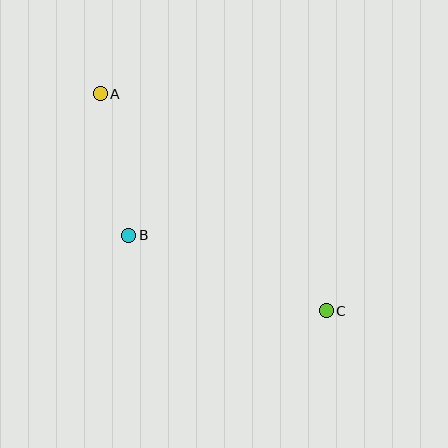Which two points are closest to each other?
Points A and B are closest to each other.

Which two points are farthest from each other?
Points A and C are farthest from each other.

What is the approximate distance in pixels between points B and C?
The distance between B and C is approximately 212 pixels.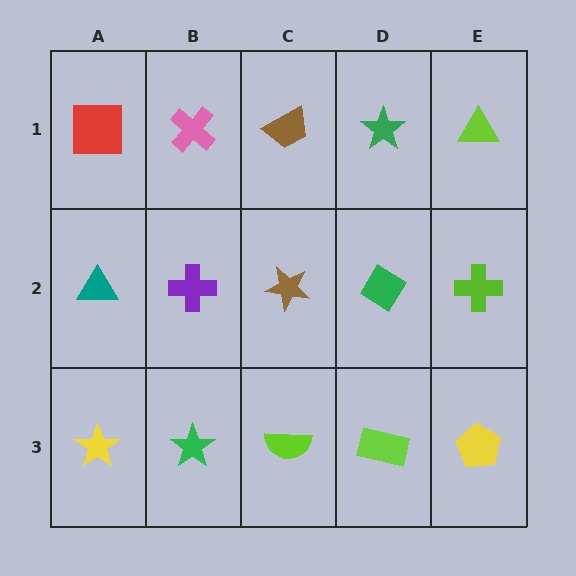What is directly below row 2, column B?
A green star.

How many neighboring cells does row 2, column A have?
3.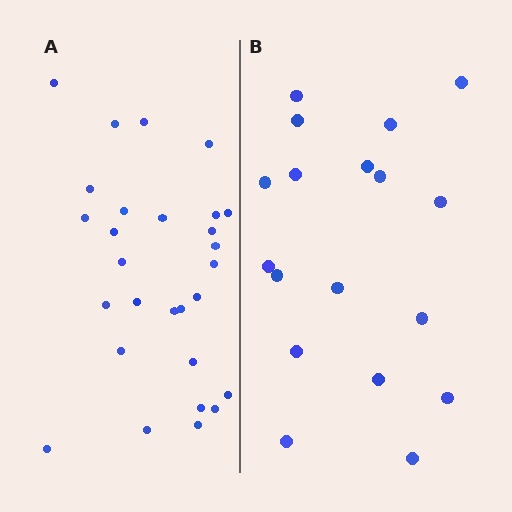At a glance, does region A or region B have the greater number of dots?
Region A (the left region) has more dots.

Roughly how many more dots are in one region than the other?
Region A has roughly 10 or so more dots than region B.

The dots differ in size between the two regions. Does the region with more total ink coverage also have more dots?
No. Region B has more total ink coverage because its dots are larger, but region A actually contains more individual dots. Total area can be misleading — the number of items is what matters here.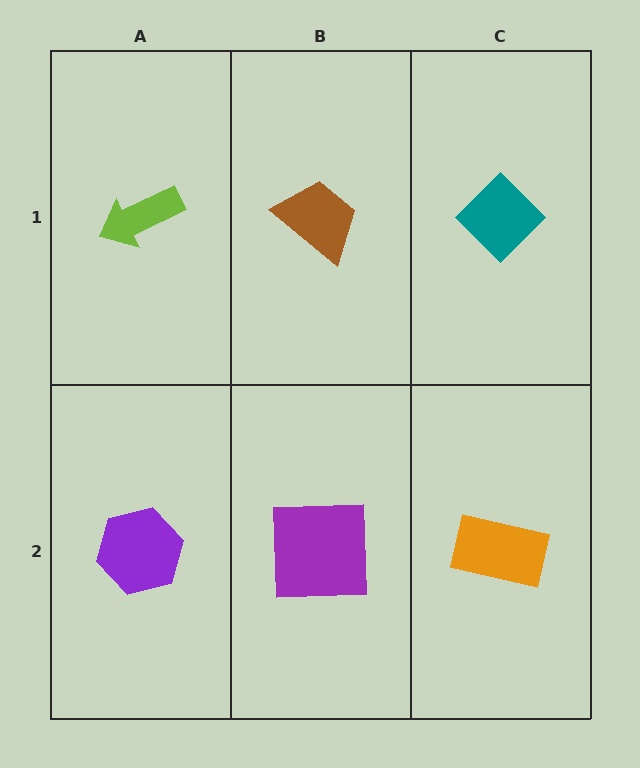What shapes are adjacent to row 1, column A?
A purple hexagon (row 2, column A), a brown trapezoid (row 1, column B).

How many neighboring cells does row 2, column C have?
2.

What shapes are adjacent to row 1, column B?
A purple square (row 2, column B), a lime arrow (row 1, column A), a teal diamond (row 1, column C).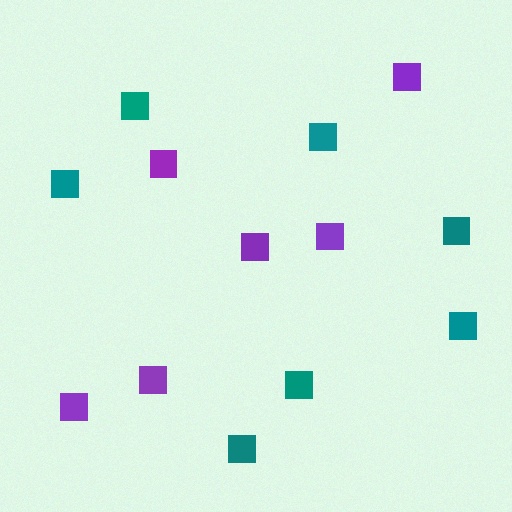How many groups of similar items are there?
There are 2 groups: one group of purple squares (6) and one group of teal squares (7).